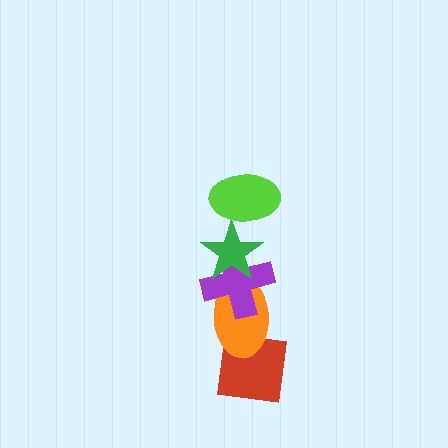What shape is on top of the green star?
The lime ellipse is on top of the green star.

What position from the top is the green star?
The green star is 2nd from the top.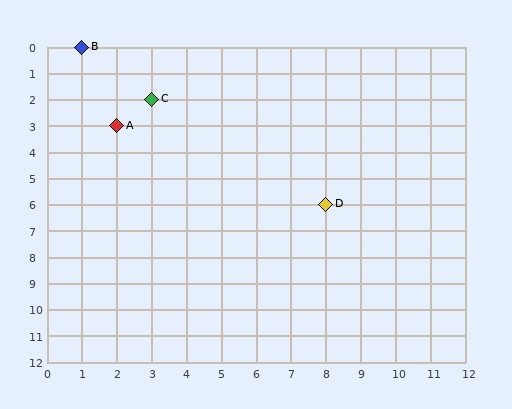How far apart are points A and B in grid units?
Points A and B are 1 column and 3 rows apart (about 3.2 grid units diagonally).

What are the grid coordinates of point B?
Point B is at grid coordinates (1, 0).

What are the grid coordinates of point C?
Point C is at grid coordinates (3, 2).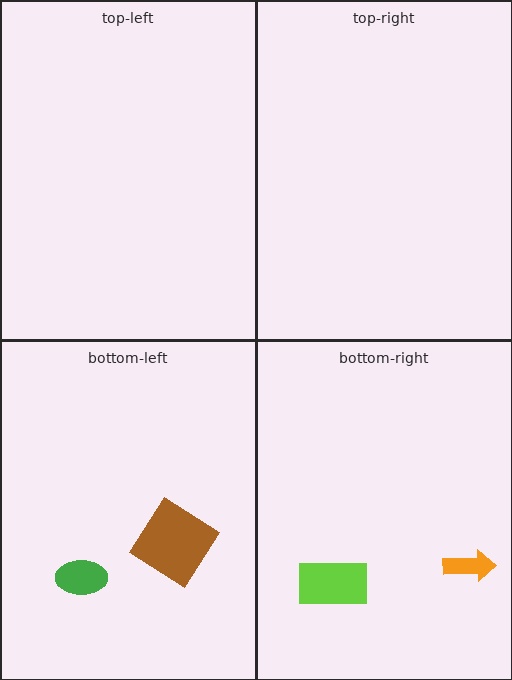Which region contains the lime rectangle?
The bottom-right region.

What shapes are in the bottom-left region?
The brown diamond, the green ellipse.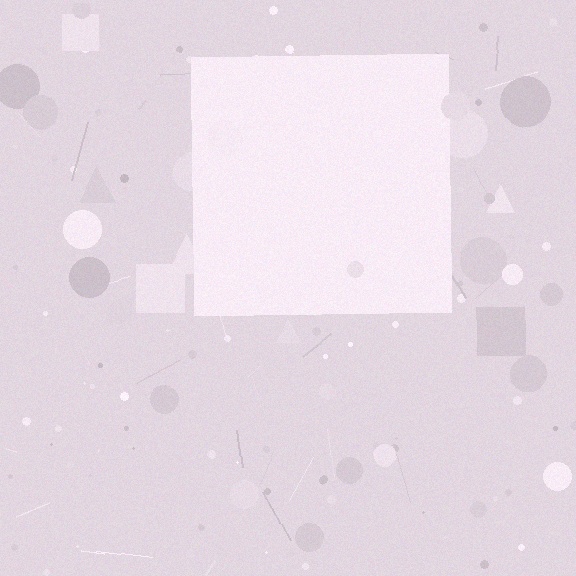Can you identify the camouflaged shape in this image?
The camouflaged shape is a square.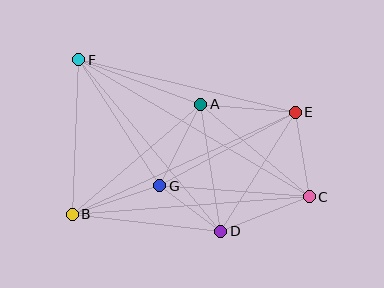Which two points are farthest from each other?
Points C and F are farthest from each other.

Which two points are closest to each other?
Points D and G are closest to each other.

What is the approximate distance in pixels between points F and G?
The distance between F and G is approximately 150 pixels.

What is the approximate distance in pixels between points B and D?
The distance between B and D is approximately 150 pixels.